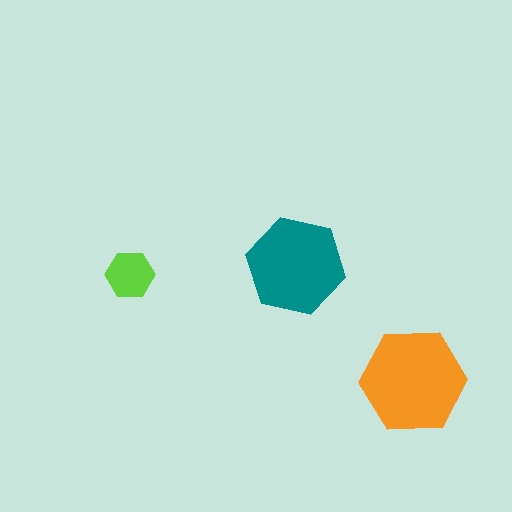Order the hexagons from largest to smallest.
the orange one, the teal one, the lime one.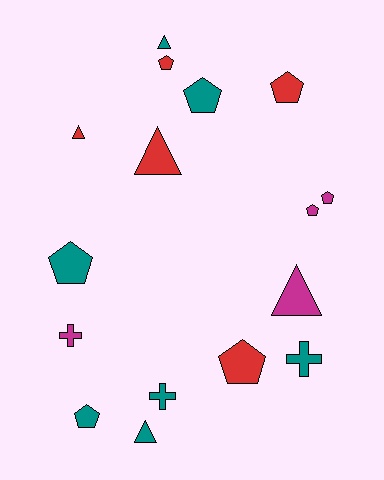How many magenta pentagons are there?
There are 2 magenta pentagons.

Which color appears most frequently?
Teal, with 7 objects.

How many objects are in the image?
There are 16 objects.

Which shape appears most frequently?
Pentagon, with 8 objects.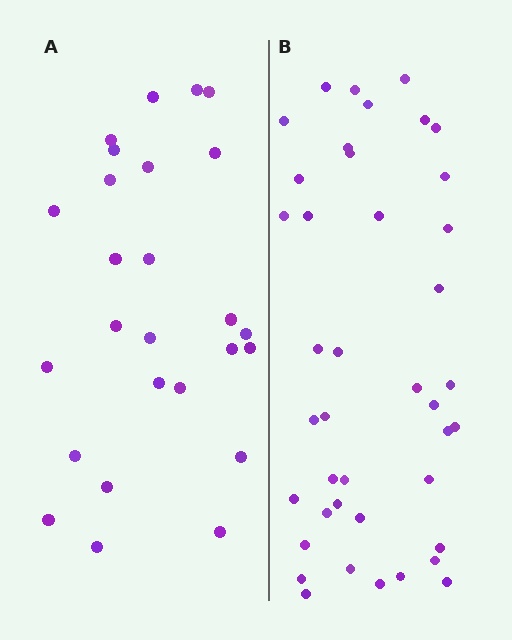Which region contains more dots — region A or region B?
Region B (the right region) has more dots.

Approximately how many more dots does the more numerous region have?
Region B has approximately 15 more dots than region A.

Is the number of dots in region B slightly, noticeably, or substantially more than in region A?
Region B has substantially more. The ratio is roughly 1.6 to 1.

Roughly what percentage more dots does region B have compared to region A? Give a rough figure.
About 60% more.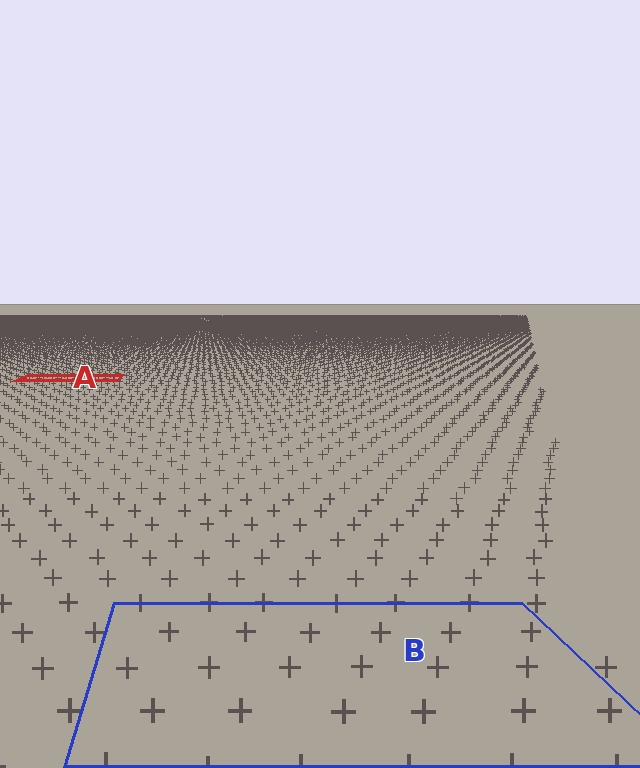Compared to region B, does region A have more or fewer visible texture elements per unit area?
Region A has more texture elements per unit area — they are packed more densely because it is farther away.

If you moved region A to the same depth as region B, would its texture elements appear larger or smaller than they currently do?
They would appear larger. At a closer depth, the same texture elements are projected at a bigger on-screen size.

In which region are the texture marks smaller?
The texture marks are smaller in region A, because it is farther away.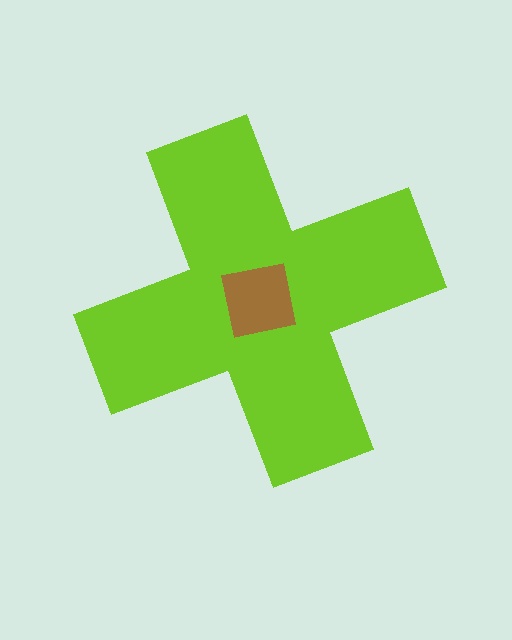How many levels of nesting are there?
2.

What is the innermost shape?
The brown square.